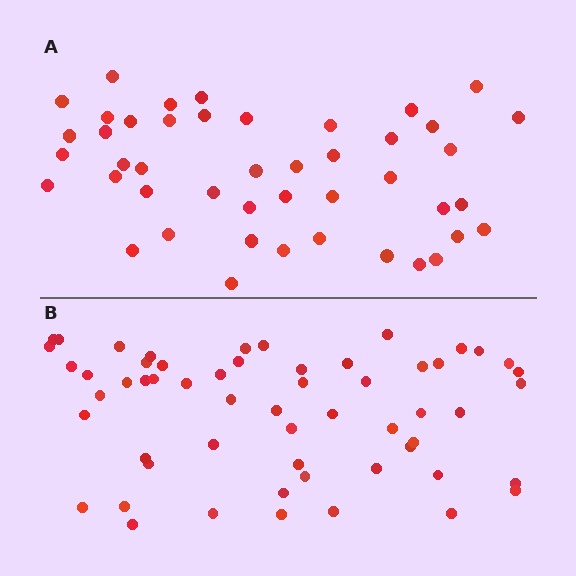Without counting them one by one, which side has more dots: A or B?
Region B (the bottom region) has more dots.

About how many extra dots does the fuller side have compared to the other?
Region B has roughly 12 or so more dots than region A.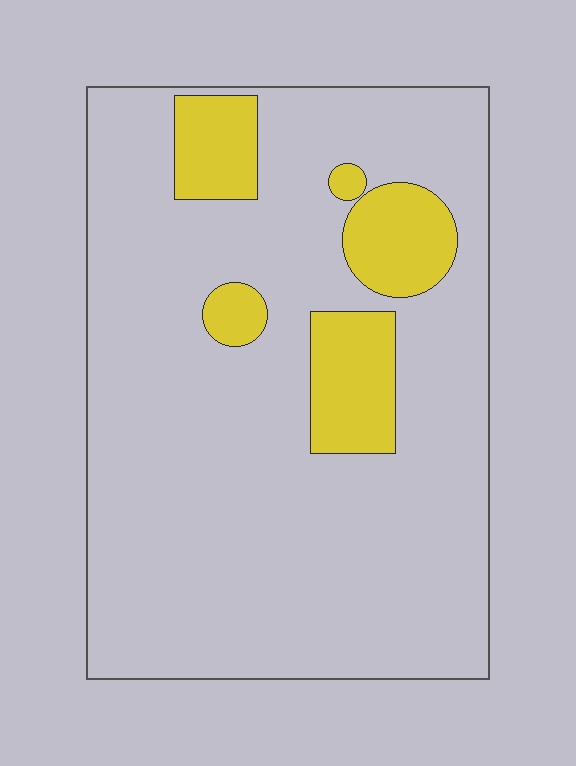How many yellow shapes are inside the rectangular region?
5.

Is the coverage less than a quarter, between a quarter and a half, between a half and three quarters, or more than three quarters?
Less than a quarter.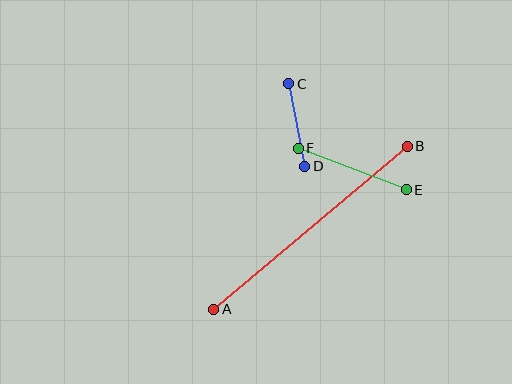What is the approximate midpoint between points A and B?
The midpoint is at approximately (311, 228) pixels.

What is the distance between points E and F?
The distance is approximately 116 pixels.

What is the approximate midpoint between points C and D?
The midpoint is at approximately (297, 125) pixels.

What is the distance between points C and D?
The distance is approximately 84 pixels.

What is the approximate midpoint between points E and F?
The midpoint is at approximately (352, 169) pixels.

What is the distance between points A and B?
The distance is approximately 253 pixels.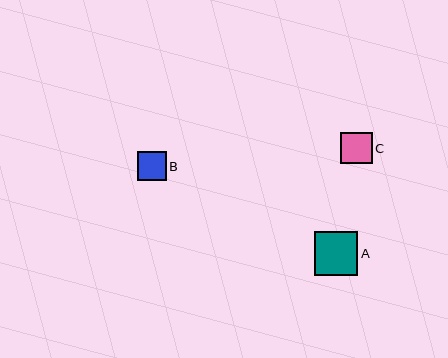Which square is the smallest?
Square B is the smallest with a size of approximately 29 pixels.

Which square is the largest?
Square A is the largest with a size of approximately 44 pixels.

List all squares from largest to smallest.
From largest to smallest: A, C, B.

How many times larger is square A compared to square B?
Square A is approximately 1.5 times the size of square B.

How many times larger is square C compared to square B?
Square C is approximately 1.1 times the size of square B.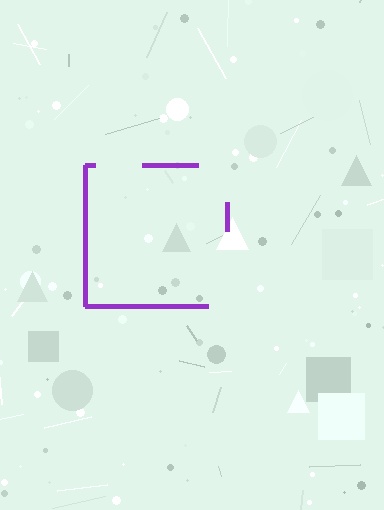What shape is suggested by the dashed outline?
The dashed outline suggests a square.